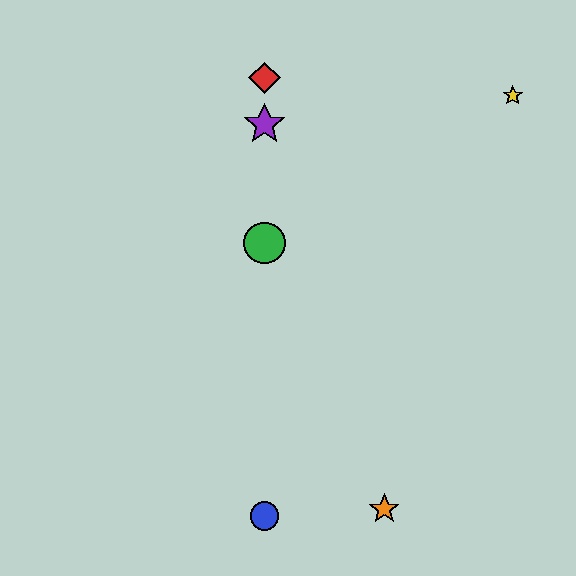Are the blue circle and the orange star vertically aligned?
No, the blue circle is at x≈264 and the orange star is at x≈384.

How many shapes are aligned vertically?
4 shapes (the red diamond, the blue circle, the green circle, the purple star) are aligned vertically.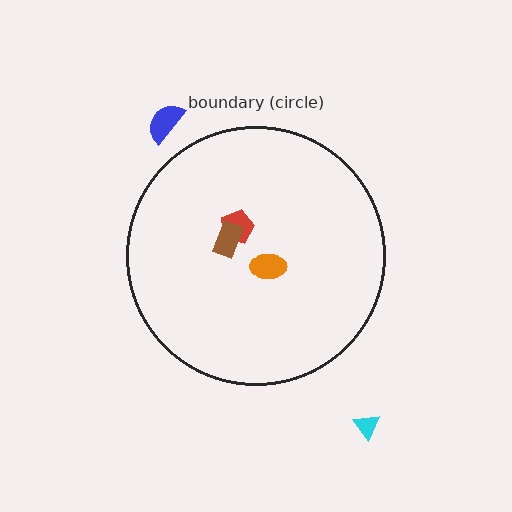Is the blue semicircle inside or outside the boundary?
Outside.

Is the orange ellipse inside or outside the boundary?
Inside.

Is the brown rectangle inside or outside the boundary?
Inside.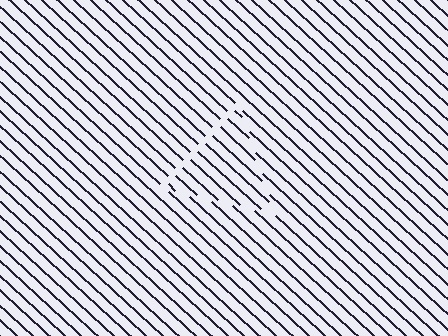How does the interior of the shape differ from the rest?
The interior of the shape contains the same grating, shifted by half a period — the contour is defined by the phase discontinuity where line-ends from the inner and outer gratings abut.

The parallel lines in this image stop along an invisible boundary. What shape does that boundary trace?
An illusory triangle. The interior of the shape contains the same grating, shifted by half a period — the contour is defined by the phase discontinuity where line-ends from the inner and outer gratings abut.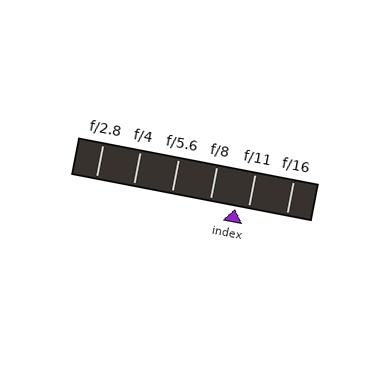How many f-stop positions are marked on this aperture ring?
There are 6 f-stop positions marked.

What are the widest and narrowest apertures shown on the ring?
The widest aperture shown is f/2.8 and the narrowest is f/16.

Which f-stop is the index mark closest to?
The index mark is closest to f/11.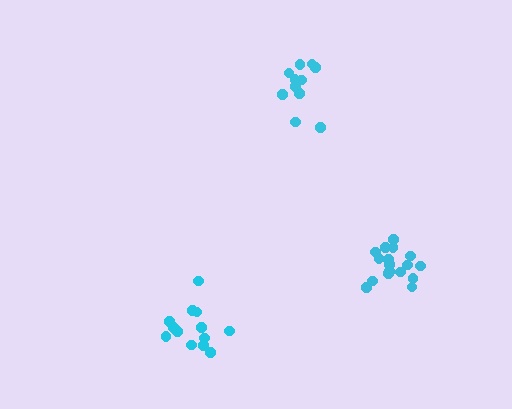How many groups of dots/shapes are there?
There are 3 groups.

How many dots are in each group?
Group 1: 11 dots, Group 2: 17 dots, Group 3: 13 dots (41 total).